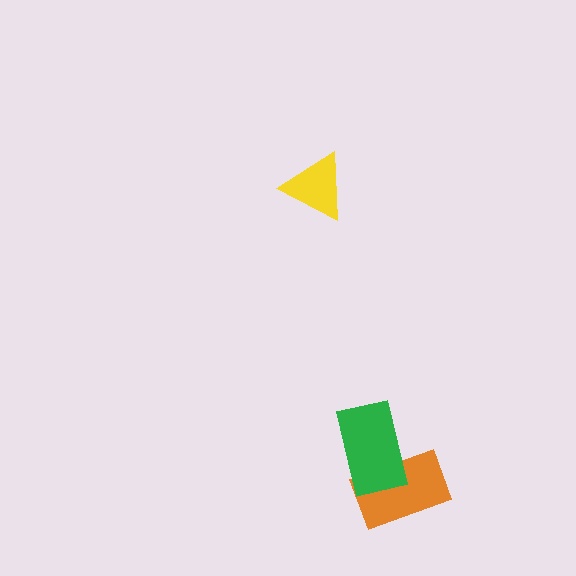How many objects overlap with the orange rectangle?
1 object overlaps with the orange rectangle.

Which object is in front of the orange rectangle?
The green rectangle is in front of the orange rectangle.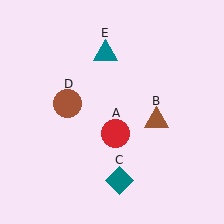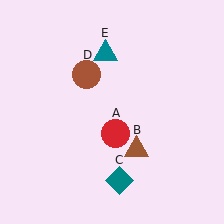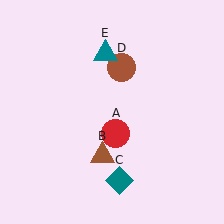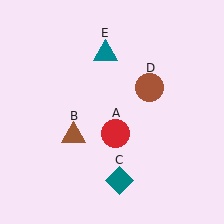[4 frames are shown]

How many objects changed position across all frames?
2 objects changed position: brown triangle (object B), brown circle (object D).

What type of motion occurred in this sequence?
The brown triangle (object B), brown circle (object D) rotated clockwise around the center of the scene.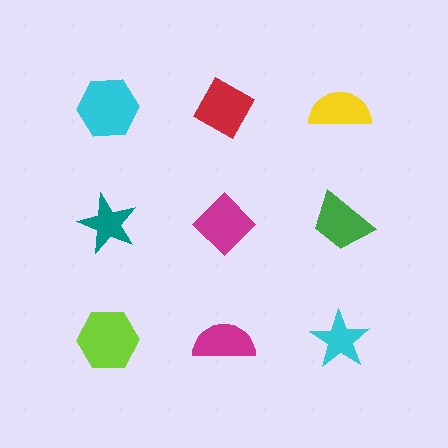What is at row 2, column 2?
A magenta diamond.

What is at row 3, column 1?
A lime hexagon.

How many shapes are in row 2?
3 shapes.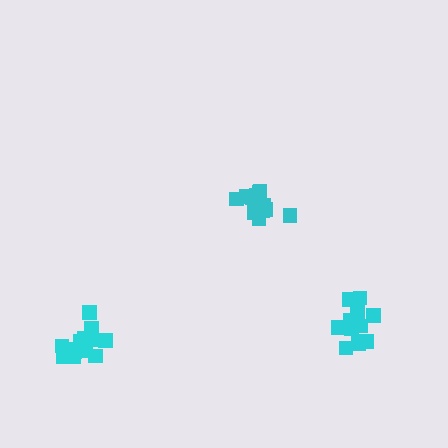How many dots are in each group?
Group 1: 12 dots, Group 2: 12 dots, Group 3: 14 dots (38 total).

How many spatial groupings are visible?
There are 3 spatial groupings.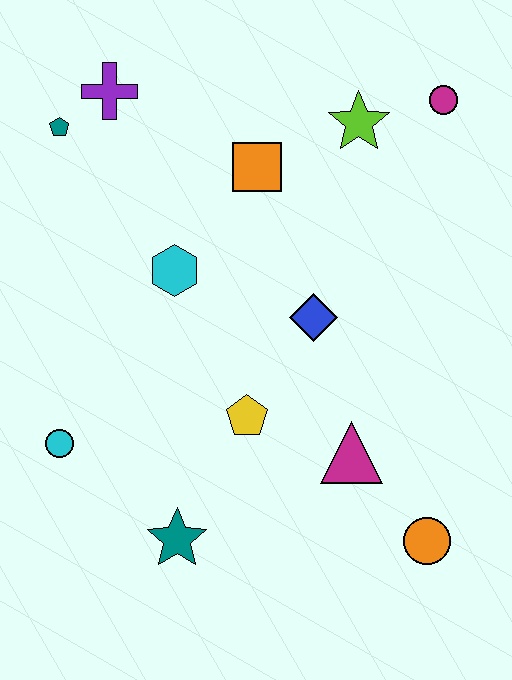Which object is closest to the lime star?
The magenta circle is closest to the lime star.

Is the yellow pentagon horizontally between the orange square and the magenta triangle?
No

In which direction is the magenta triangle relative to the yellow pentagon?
The magenta triangle is to the right of the yellow pentagon.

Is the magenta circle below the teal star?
No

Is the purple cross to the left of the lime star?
Yes